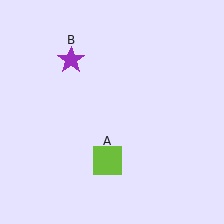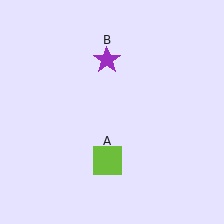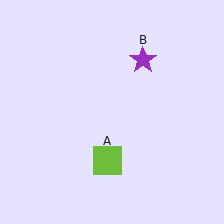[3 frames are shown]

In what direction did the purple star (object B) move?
The purple star (object B) moved right.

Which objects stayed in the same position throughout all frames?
Lime square (object A) remained stationary.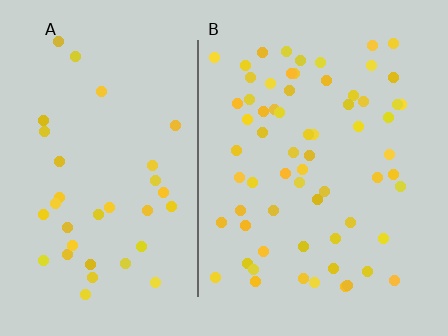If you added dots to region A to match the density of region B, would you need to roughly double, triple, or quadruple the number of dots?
Approximately double.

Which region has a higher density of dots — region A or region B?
B (the right).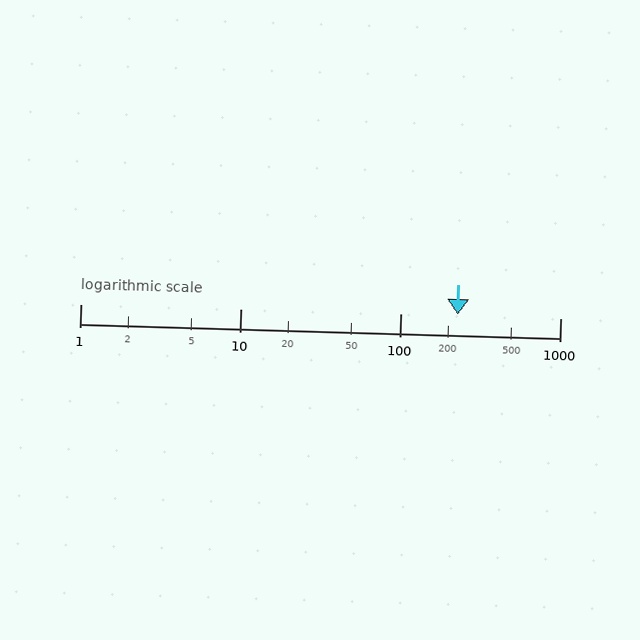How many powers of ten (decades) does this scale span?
The scale spans 3 decades, from 1 to 1000.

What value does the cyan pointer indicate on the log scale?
The pointer indicates approximately 230.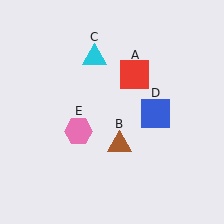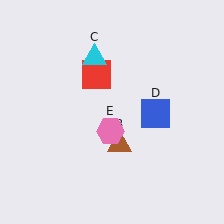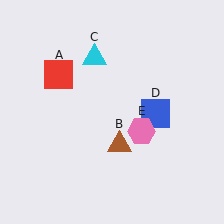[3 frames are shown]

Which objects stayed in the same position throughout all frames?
Brown triangle (object B) and cyan triangle (object C) and blue square (object D) remained stationary.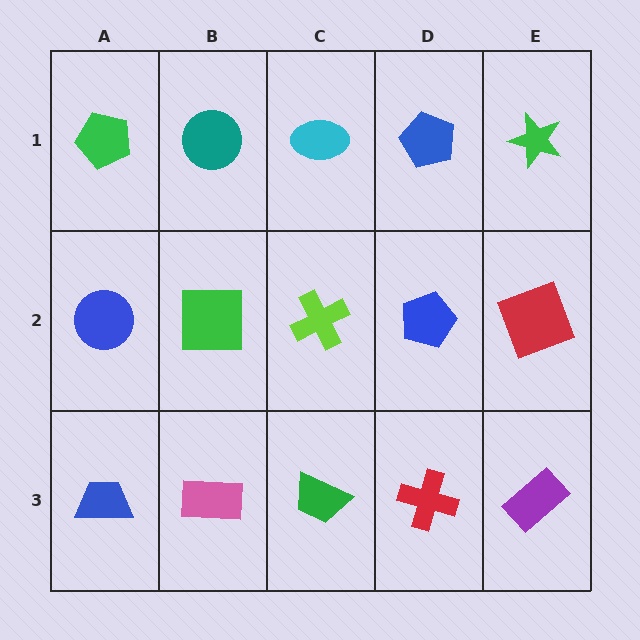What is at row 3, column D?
A red cross.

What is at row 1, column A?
A green pentagon.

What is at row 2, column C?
A lime cross.